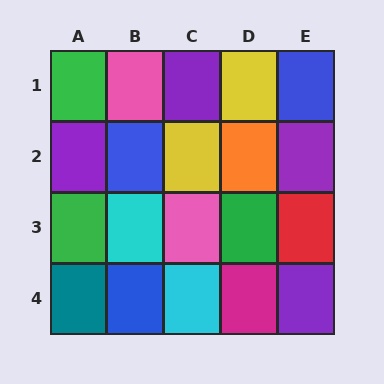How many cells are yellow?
2 cells are yellow.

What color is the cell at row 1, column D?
Yellow.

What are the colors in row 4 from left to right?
Teal, blue, cyan, magenta, purple.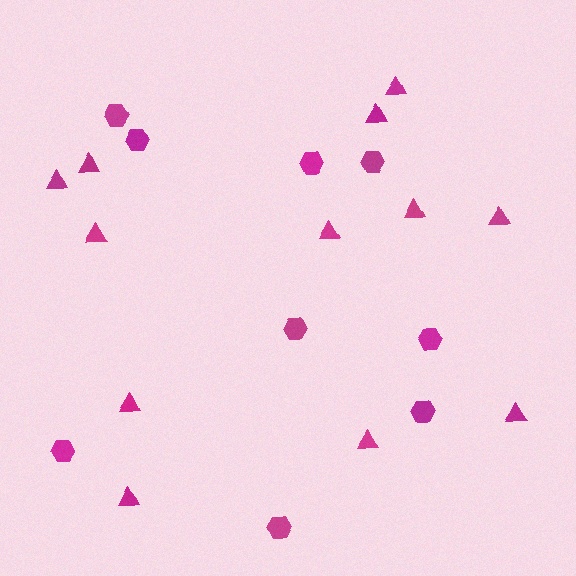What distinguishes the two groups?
There are 2 groups: one group of triangles (12) and one group of hexagons (9).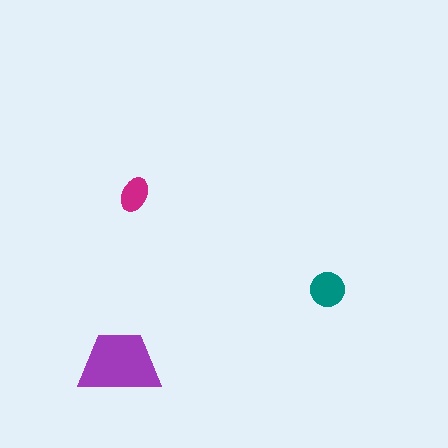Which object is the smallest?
The magenta ellipse.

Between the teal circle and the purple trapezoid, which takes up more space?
The purple trapezoid.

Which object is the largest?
The purple trapezoid.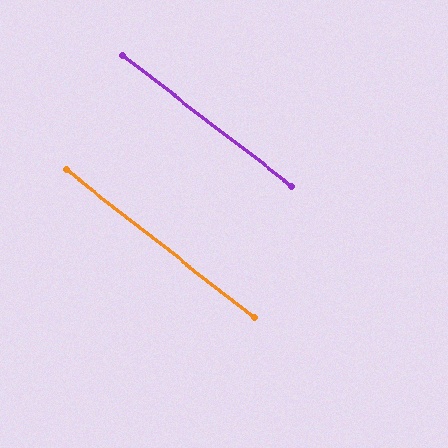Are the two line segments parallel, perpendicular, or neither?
Parallel — their directions differ by only 0.7°.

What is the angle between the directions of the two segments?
Approximately 1 degree.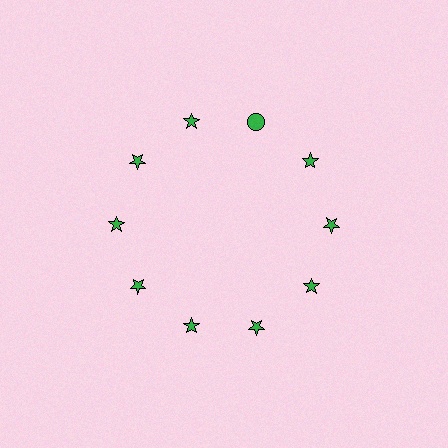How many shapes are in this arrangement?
There are 10 shapes arranged in a ring pattern.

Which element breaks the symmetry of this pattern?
The green circle at roughly the 1 o'clock position breaks the symmetry. All other shapes are green stars.